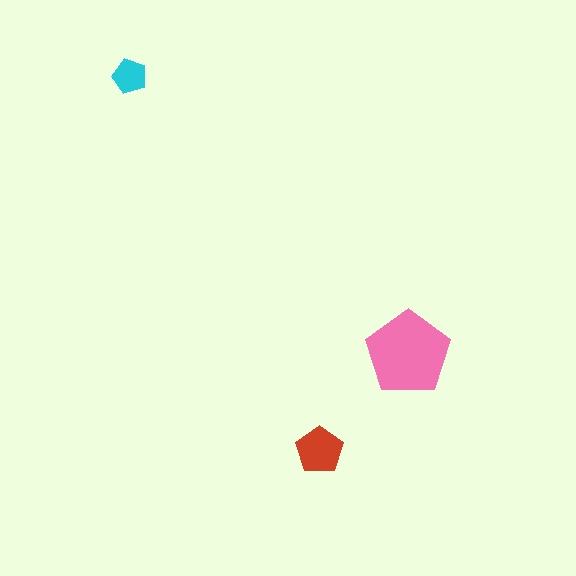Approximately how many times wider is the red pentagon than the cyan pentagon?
About 1.5 times wider.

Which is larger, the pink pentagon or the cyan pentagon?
The pink one.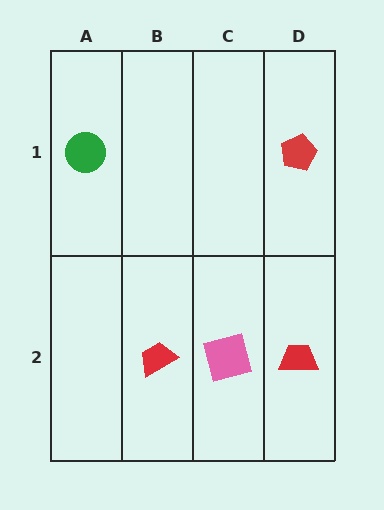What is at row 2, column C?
A pink square.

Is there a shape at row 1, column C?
No, that cell is empty.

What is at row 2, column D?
A red trapezoid.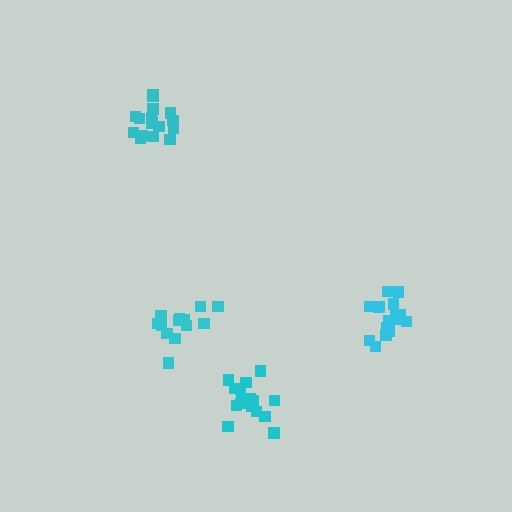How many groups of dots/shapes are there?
There are 4 groups.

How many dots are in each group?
Group 1: 15 dots, Group 2: 13 dots, Group 3: 17 dots, Group 4: 17 dots (62 total).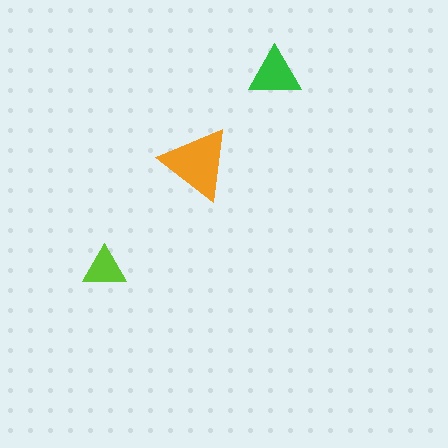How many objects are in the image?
There are 3 objects in the image.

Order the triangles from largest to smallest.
the orange one, the green one, the lime one.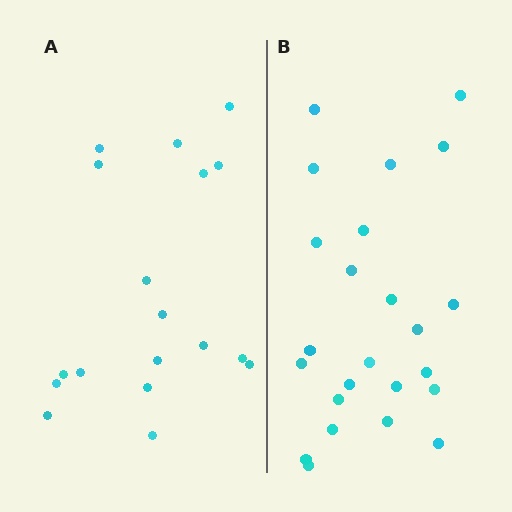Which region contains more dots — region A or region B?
Region B (the right region) has more dots.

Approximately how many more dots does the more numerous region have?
Region B has about 6 more dots than region A.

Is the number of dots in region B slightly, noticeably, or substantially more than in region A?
Region B has noticeably more, but not dramatically so. The ratio is roughly 1.3 to 1.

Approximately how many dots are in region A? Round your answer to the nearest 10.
About 20 dots. (The exact count is 18, which rounds to 20.)